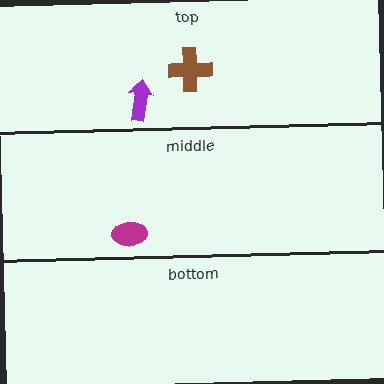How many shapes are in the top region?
2.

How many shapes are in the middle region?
1.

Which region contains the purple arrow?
The top region.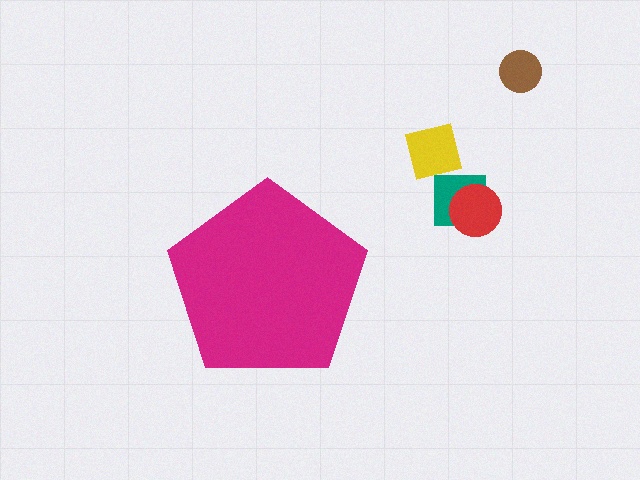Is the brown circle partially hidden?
No, the brown circle is fully visible.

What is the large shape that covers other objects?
A magenta pentagon.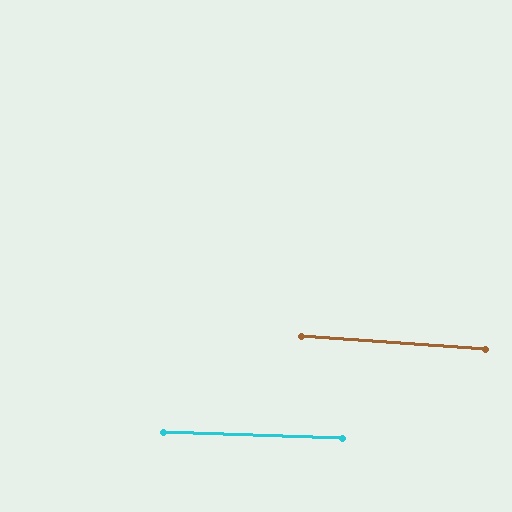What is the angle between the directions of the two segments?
Approximately 2 degrees.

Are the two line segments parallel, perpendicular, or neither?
Parallel — their directions differ by only 2.0°.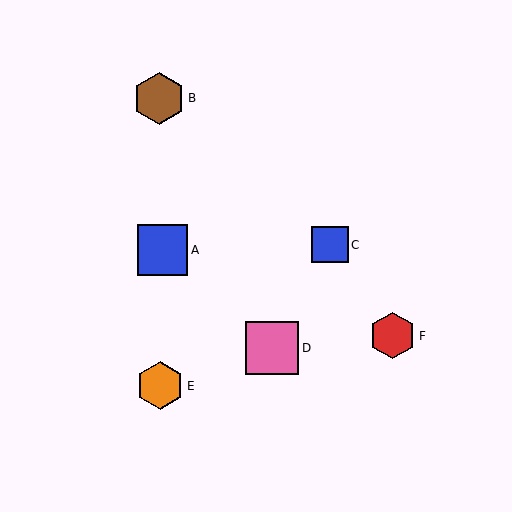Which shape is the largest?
The pink square (labeled D) is the largest.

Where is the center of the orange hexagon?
The center of the orange hexagon is at (160, 386).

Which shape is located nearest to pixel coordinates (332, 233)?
The blue square (labeled C) at (330, 245) is nearest to that location.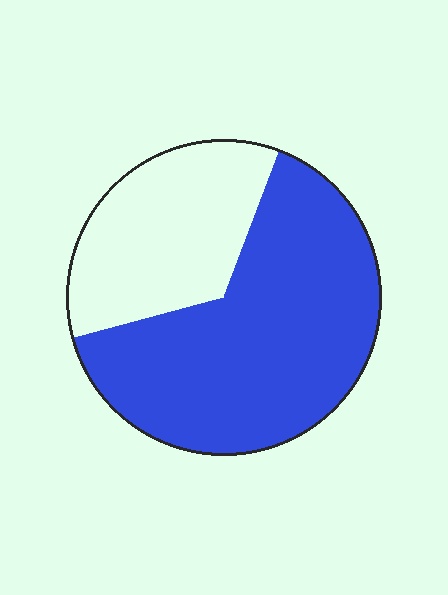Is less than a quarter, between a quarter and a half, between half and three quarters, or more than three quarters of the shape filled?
Between half and three quarters.